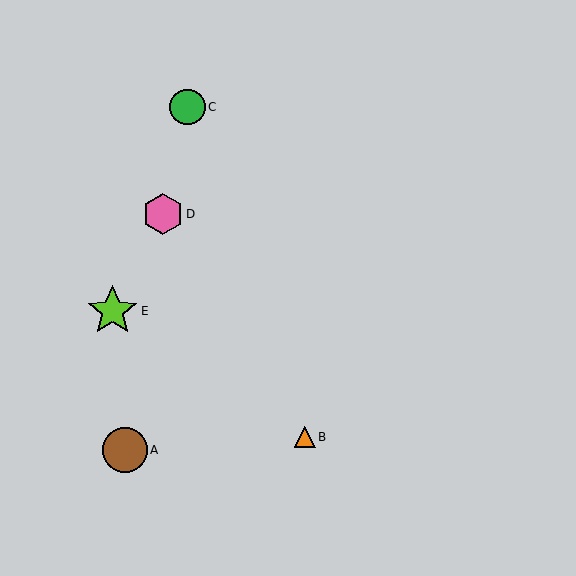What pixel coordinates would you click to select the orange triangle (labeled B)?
Click at (305, 437) to select the orange triangle B.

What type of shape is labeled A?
Shape A is a brown circle.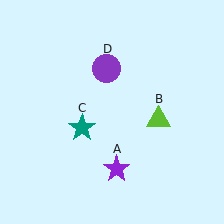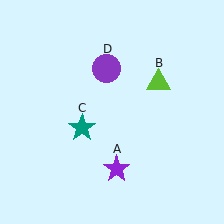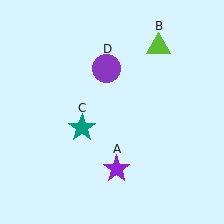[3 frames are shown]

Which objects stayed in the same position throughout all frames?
Purple star (object A) and teal star (object C) and purple circle (object D) remained stationary.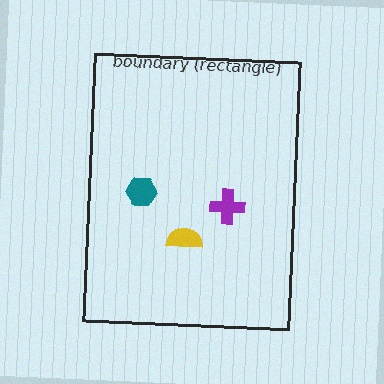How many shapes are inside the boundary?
3 inside, 0 outside.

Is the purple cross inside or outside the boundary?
Inside.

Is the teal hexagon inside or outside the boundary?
Inside.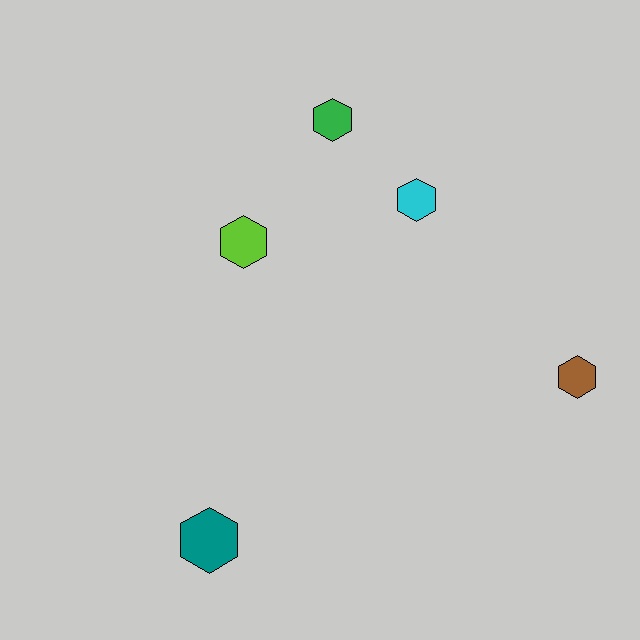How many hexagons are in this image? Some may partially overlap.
There are 5 hexagons.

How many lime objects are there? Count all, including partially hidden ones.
There is 1 lime object.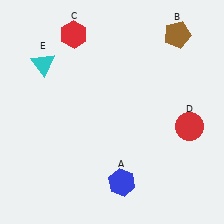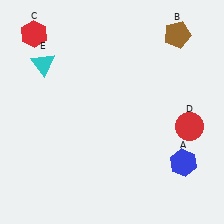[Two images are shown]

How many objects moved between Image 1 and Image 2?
2 objects moved between the two images.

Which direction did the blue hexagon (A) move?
The blue hexagon (A) moved right.